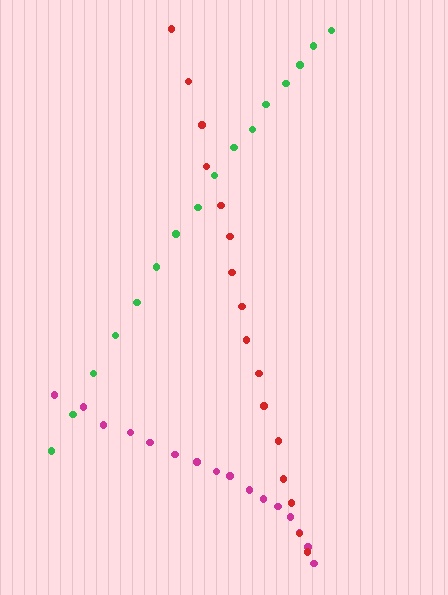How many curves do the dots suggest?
There are 3 distinct paths.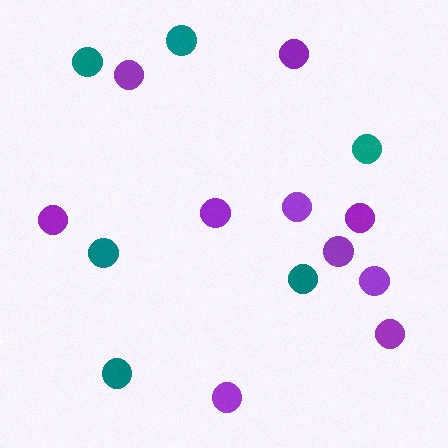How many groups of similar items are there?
There are 2 groups: one group of teal circles (6) and one group of purple circles (10).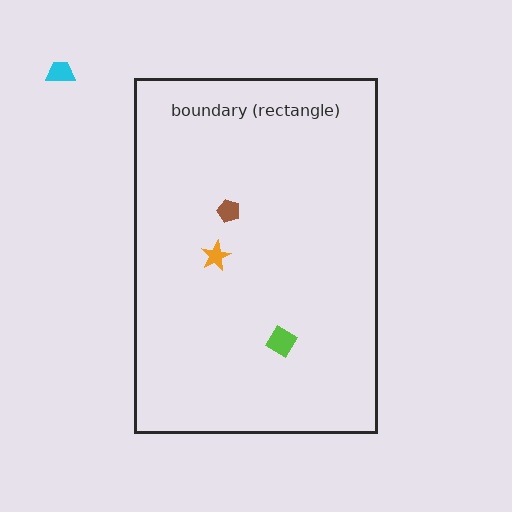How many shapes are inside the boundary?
3 inside, 1 outside.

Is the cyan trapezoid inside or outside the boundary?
Outside.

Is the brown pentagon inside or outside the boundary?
Inside.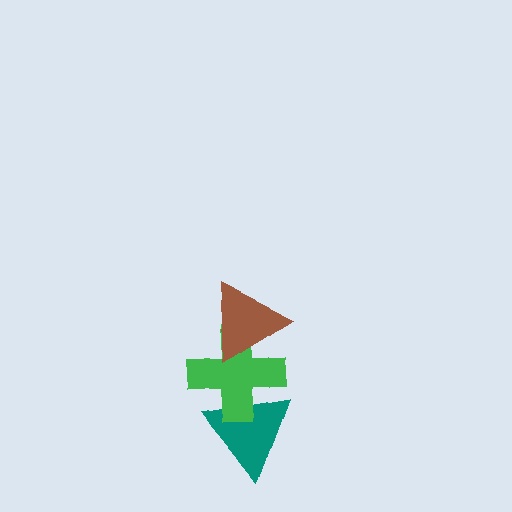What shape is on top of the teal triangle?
The green cross is on top of the teal triangle.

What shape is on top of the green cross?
The brown triangle is on top of the green cross.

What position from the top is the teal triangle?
The teal triangle is 3rd from the top.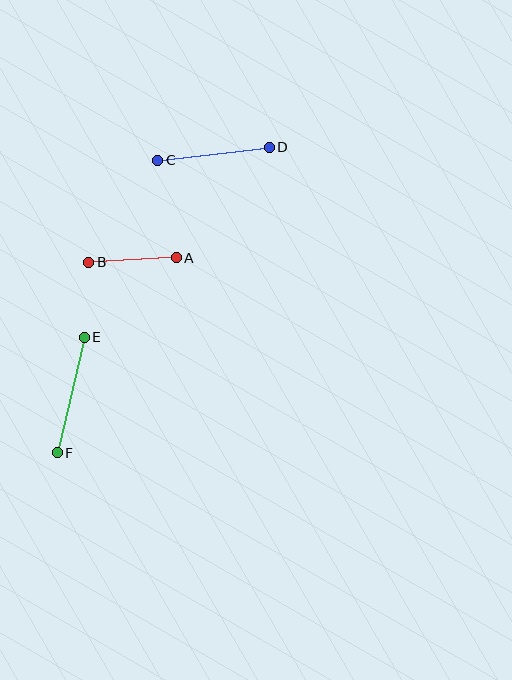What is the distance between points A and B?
The distance is approximately 88 pixels.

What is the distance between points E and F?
The distance is approximately 119 pixels.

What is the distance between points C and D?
The distance is approximately 112 pixels.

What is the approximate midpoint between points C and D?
The midpoint is at approximately (214, 154) pixels.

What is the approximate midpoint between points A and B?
The midpoint is at approximately (133, 260) pixels.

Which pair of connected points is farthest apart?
Points E and F are farthest apart.